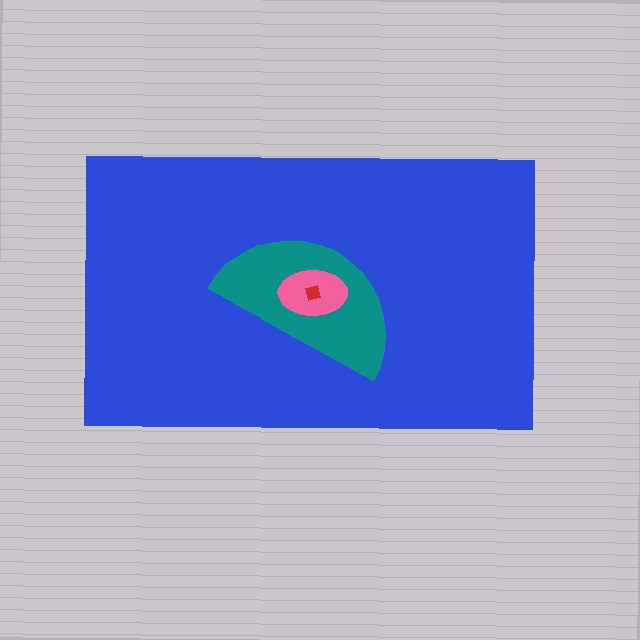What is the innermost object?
The red square.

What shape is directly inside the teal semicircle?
The pink ellipse.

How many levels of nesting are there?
4.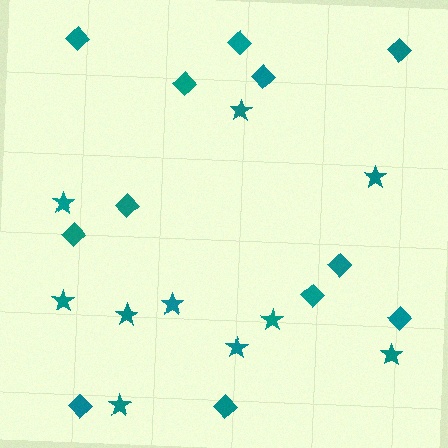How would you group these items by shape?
There are 2 groups: one group of stars (10) and one group of diamonds (12).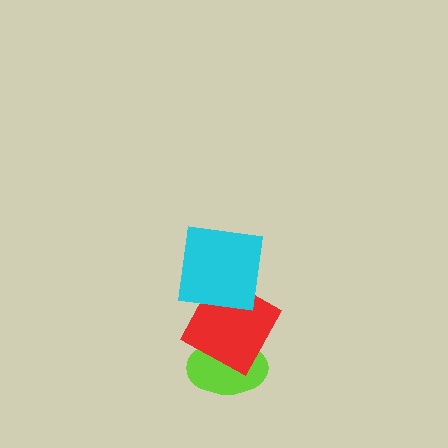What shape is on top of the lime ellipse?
The red square is on top of the lime ellipse.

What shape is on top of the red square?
The cyan square is on top of the red square.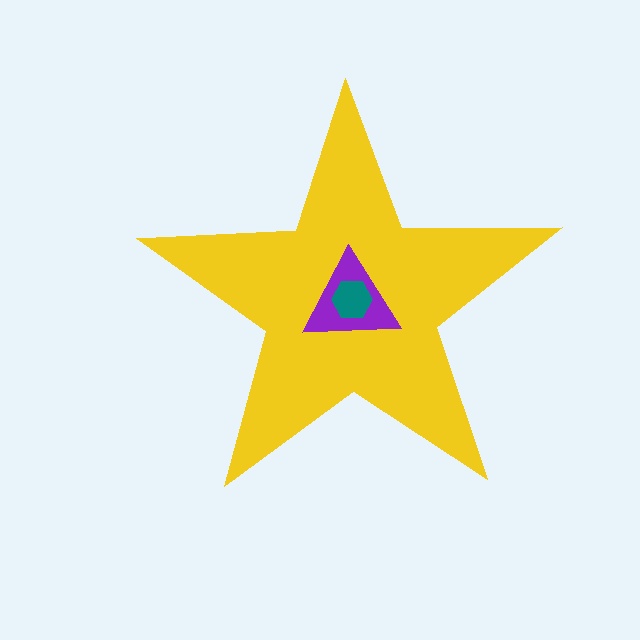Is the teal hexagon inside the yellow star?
Yes.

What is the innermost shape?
The teal hexagon.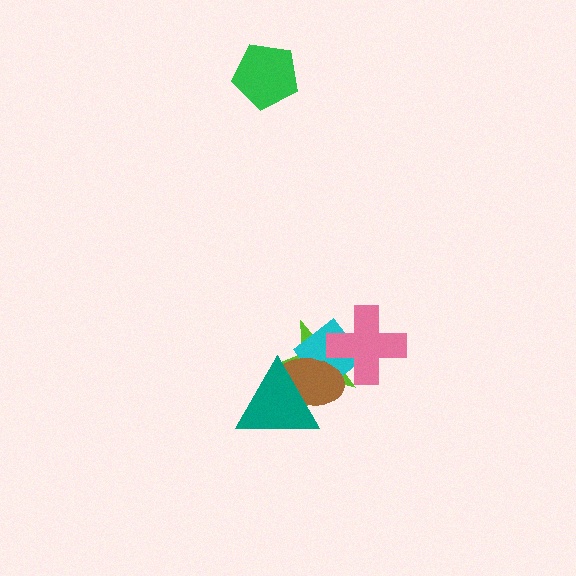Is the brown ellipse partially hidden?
Yes, it is partially covered by another shape.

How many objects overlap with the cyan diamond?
3 objects overlap with the cyan diamond.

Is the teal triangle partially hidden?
No, no other shape covers it.